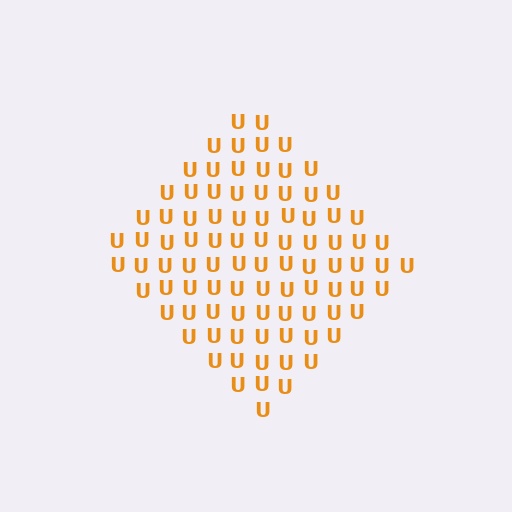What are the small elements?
The small elements are letter U's.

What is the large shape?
The large shape is a diamond.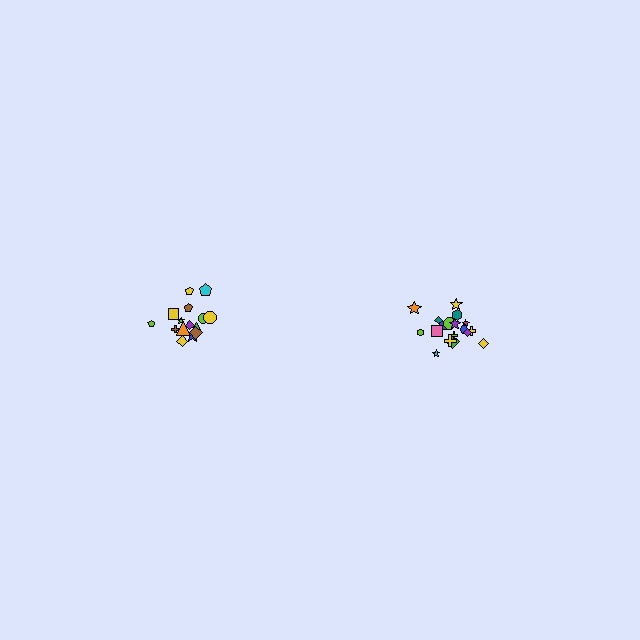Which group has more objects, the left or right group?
The right group.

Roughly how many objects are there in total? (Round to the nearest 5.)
Roughly 35 objects in total.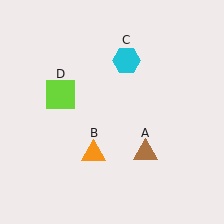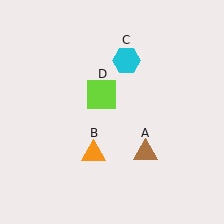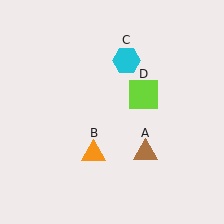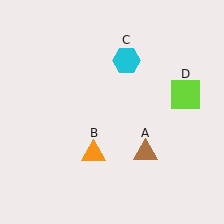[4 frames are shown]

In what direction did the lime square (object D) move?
The lime square (object D) moved right.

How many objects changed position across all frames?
1 object changed position: lime square (object D).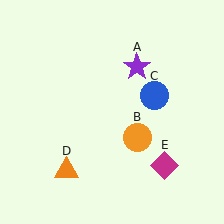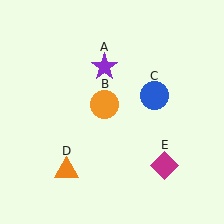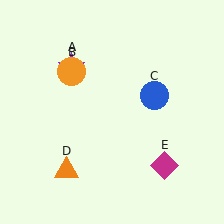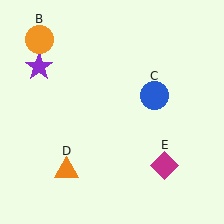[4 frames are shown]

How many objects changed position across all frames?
2 objects changed position: purple star (object A), orange circle (object B).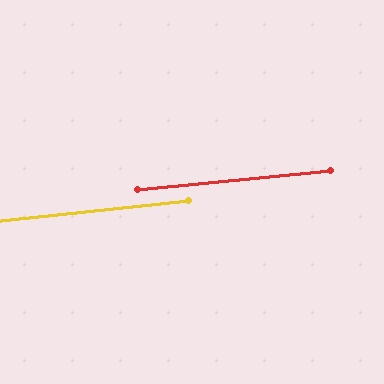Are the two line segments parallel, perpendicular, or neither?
Parallel — their directions differ by only 0.5°.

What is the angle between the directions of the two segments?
Approximately 1 degree.